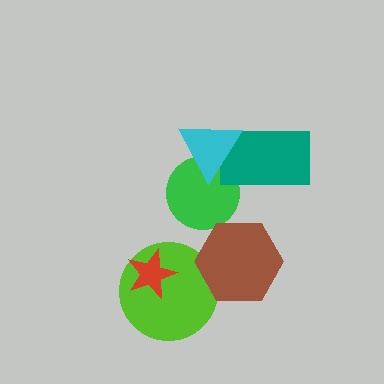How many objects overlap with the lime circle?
2 objects overlap with the lime circle.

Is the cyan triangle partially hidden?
No, no other shape covers it.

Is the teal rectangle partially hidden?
Yes, it is partially covered by another shape.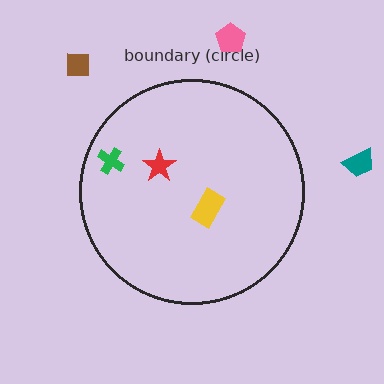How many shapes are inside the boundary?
3 inside, 3 outside.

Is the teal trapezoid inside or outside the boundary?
Outside.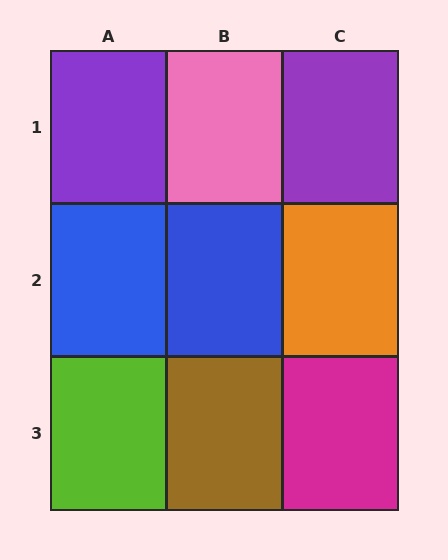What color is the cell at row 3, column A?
Lime.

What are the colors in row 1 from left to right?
Purple, pink, purple.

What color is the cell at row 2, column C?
Orange.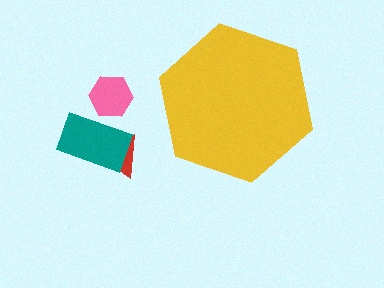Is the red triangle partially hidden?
No, the red triangle is fully visible.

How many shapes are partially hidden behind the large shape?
0 shapes are partially hidden.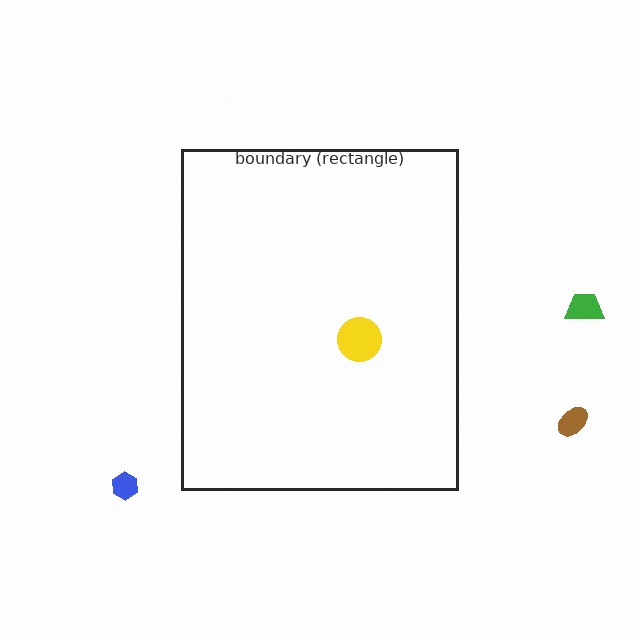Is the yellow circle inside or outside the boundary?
Inside.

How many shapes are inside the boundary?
1 inside, 3 outside.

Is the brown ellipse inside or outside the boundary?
Outside.